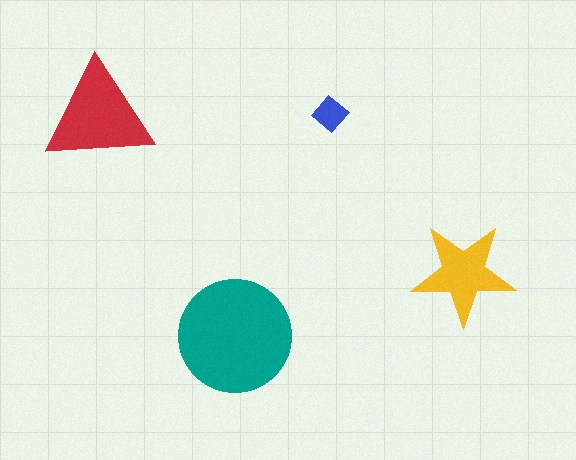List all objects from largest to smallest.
The teal circle, the red triangle, the yellow star, the blue diamond.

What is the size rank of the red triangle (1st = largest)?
2nd.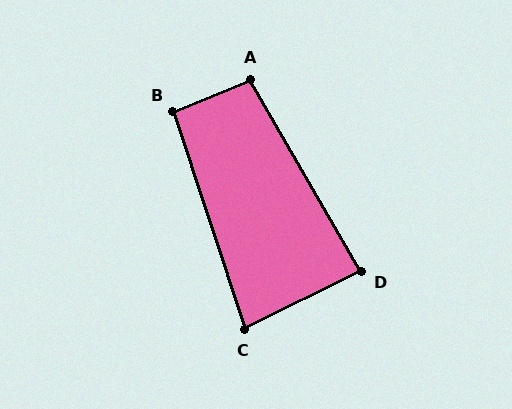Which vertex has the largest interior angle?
A, at approximately 98 degrees.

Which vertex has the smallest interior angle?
C, at approximately 82 degrees.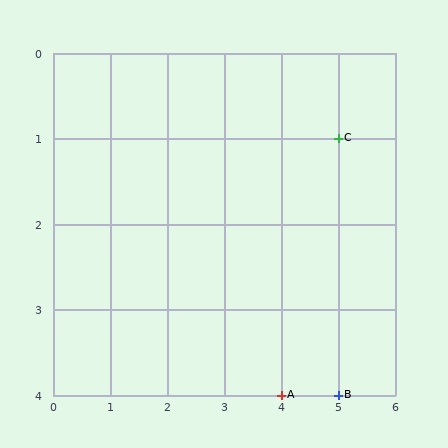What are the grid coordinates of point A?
Point A is at grid coordinates (4, 4).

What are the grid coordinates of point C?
Point C is at grid coordinates (5, 1).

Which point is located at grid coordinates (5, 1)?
Point C is at (5, 1).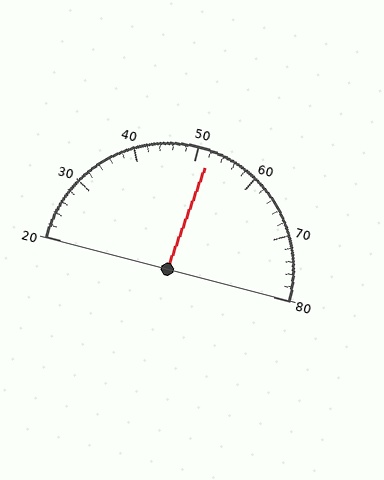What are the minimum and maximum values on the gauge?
The gauge ranges from 20 to 80.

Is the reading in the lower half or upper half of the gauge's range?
The reading is in the upper half of the range (20 to 80).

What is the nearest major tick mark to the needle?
The nearest major tick mark is 50.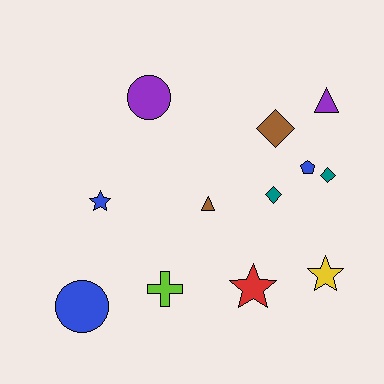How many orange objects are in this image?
There are no orange objects.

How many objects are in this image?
There are 12 objects.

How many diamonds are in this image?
There are 3 diamonds.